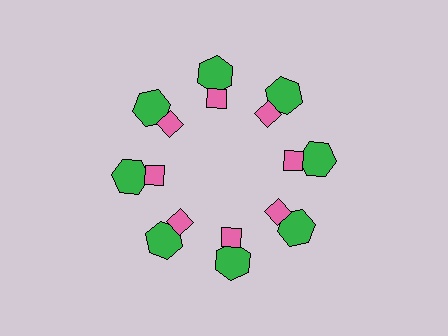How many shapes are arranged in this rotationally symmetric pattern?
There are 16 shapes, arranged in 8 groups of 2.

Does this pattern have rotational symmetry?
Yes, this pattern has 8-fold rotational symmetry. It looks the same after rotating 45 degrees around the center.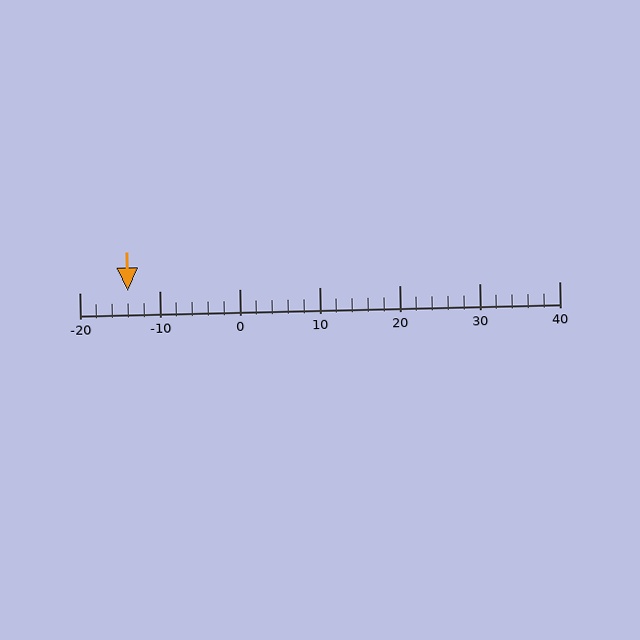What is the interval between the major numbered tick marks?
The major tick marks are spaced 10 units apart.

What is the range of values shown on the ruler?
The ruler shows values from -20 to 40.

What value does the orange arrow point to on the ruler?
The orange arrow points to approximately -14.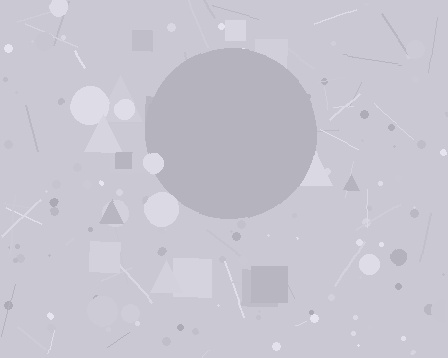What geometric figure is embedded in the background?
A circle is embedded in the background.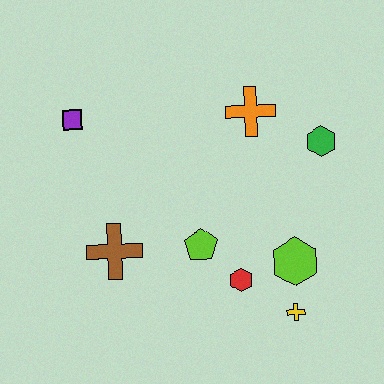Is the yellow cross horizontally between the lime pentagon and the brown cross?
No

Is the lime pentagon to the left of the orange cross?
Yes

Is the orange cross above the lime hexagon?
Yes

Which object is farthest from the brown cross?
The green hexagon is farthest from the brown cross.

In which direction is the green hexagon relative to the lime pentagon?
The green hexagon is to the right of the lime pentagon.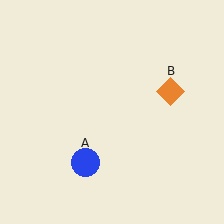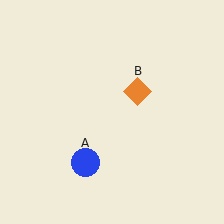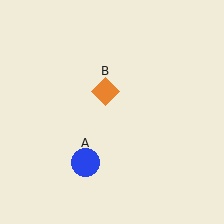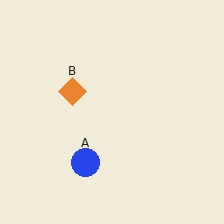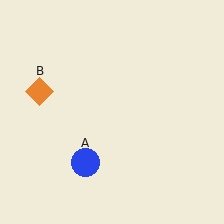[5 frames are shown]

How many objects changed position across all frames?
1 object changed position: orange diamond (object B).